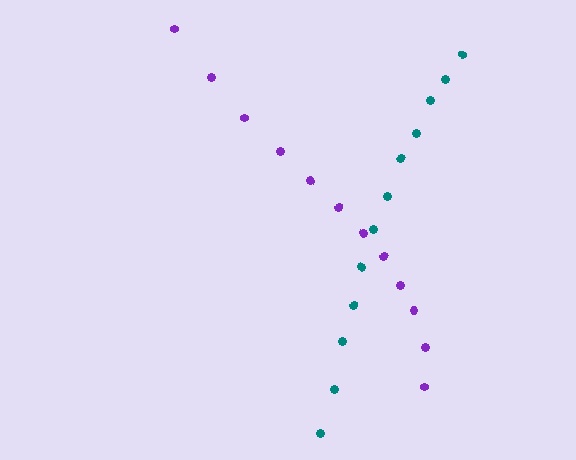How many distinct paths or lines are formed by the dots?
There are 2 distinct paths.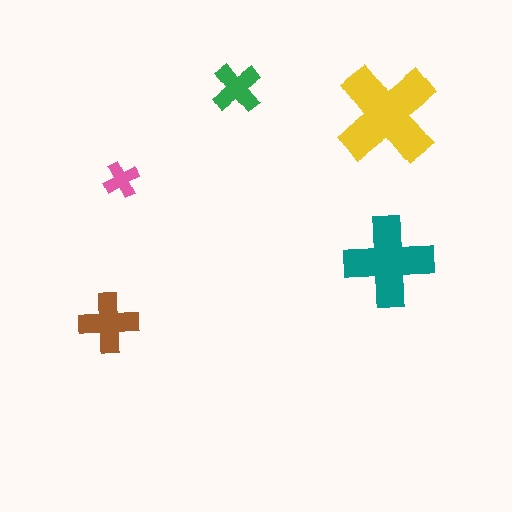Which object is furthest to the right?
The yellow cross is rightmost.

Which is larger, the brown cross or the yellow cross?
The yellow one.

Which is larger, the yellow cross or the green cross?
The yellow one.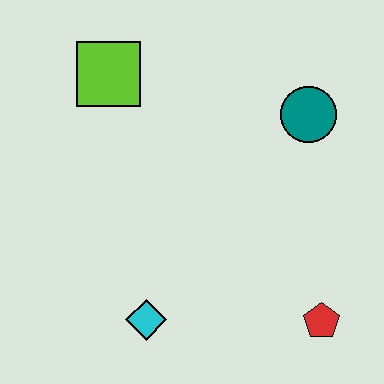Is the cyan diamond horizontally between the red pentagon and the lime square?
Yes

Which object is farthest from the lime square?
The red pentagon is farthest from the lime square.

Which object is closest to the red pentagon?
The cyan diamond is closest to the red pentagon.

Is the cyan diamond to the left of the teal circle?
Yes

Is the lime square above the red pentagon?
Yes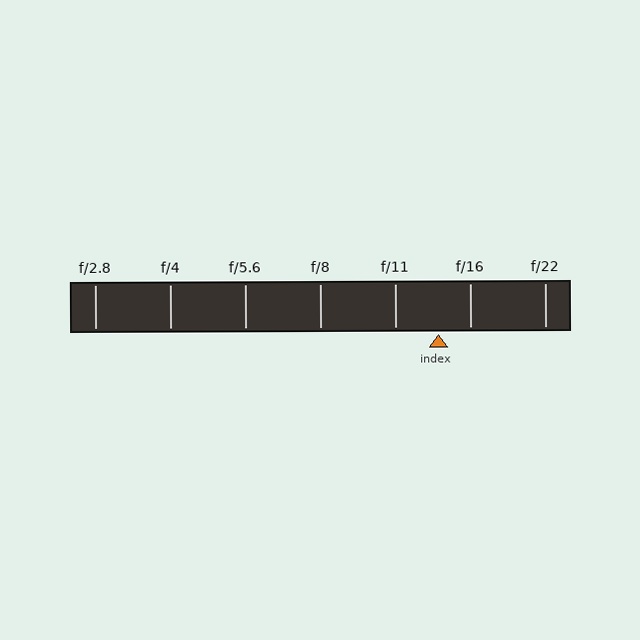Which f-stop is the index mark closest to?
The index mark is closest to f/16.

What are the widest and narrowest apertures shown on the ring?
The widest aperture shown is f/2.8 and the narrowest is f/22.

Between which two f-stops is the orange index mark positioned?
The index mark is between f/11 and f/16.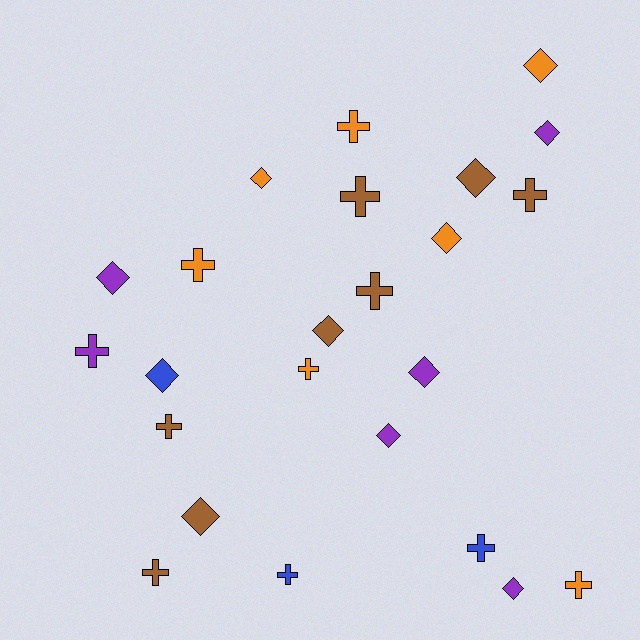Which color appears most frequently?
Brown, with 8 objects.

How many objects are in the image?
There are 24 objects.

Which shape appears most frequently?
Diamond, with 12 objects.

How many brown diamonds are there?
There are 3 brown diamonds.